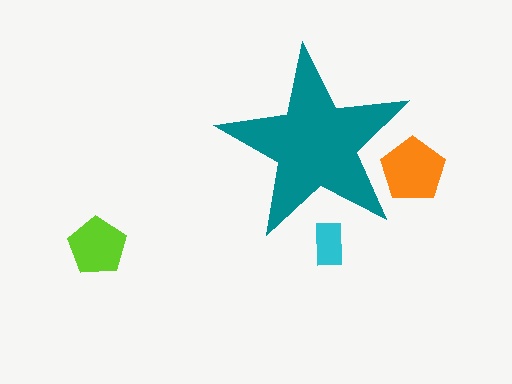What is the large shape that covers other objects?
A teal star.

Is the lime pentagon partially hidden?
No, the lime pentagon is fully visible.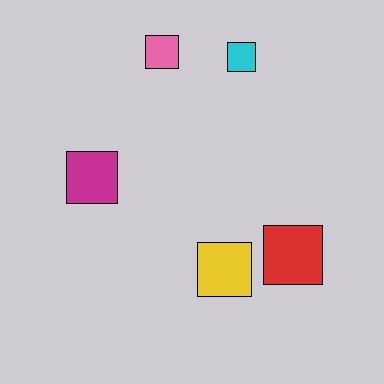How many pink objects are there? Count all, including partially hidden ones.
There is 1 pink object.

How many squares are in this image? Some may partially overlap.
There are 5 squares.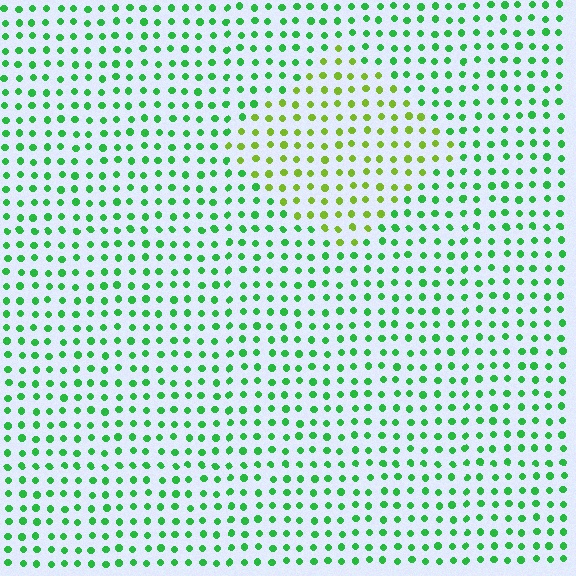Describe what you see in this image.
The image is filled with small green elements in a uniform arrangement. A diamond-shaped region is visible where the elements are tinted to a slightly different hue, forming a subtle color boundary.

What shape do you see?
I see a diamond.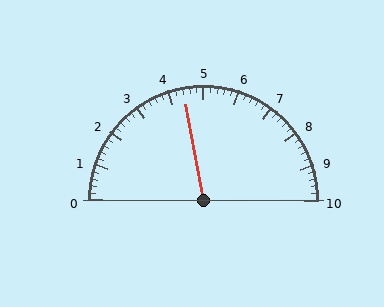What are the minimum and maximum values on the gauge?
The gauge ranges from 0 to 10.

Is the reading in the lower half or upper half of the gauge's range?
The reading is in the lower half of the range (0 to 10).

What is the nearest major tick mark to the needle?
The nearest major tick mark is 4.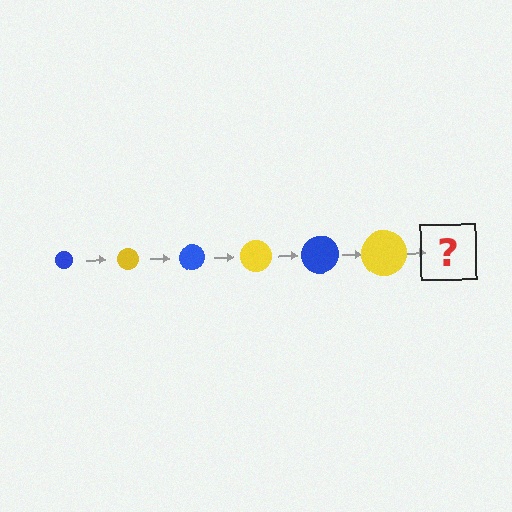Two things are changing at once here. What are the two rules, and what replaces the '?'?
The two rules are that the circle grows larger each step and the color cycles through blue and yellow. The '?' should be a blue circle, larger than the previous one.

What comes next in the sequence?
The next element should be a blue circle, larger than the previous one.